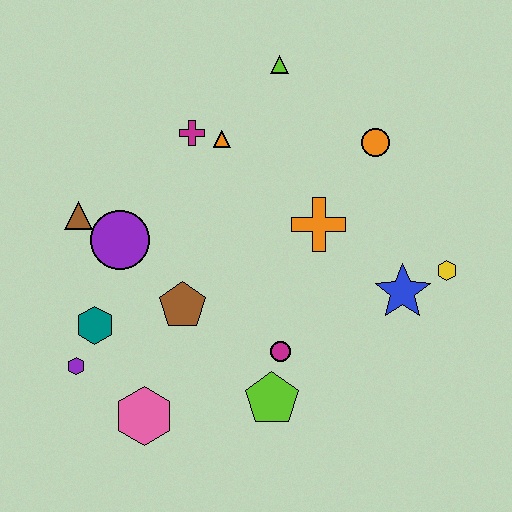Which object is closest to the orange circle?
The orange cross is closest to the orange circle.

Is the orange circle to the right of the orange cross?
Yes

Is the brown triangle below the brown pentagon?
No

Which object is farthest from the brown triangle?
The yellow hexagon is farthest from the brown triangle.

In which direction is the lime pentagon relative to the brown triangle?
The lime pentagon is to the right of the brown triangle.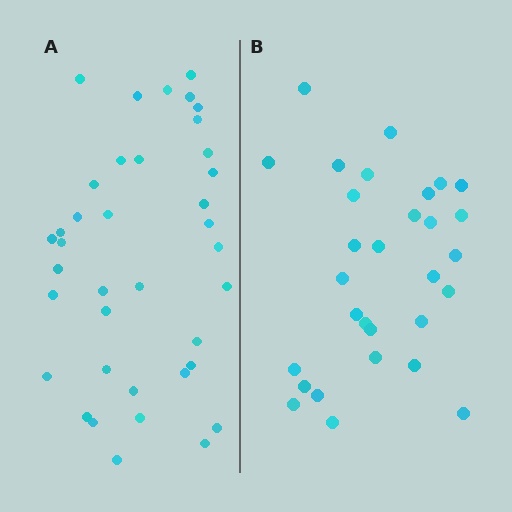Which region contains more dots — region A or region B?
Region A (the left region) has more dots.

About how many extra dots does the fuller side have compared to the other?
Region A has roughly 8 or so more dots than region B.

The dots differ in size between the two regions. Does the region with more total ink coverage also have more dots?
No. Region B has more total ink coverage because its dots are larger, but region A actually contains more individual dots. Total area can be misleading — the number of items is what matters here.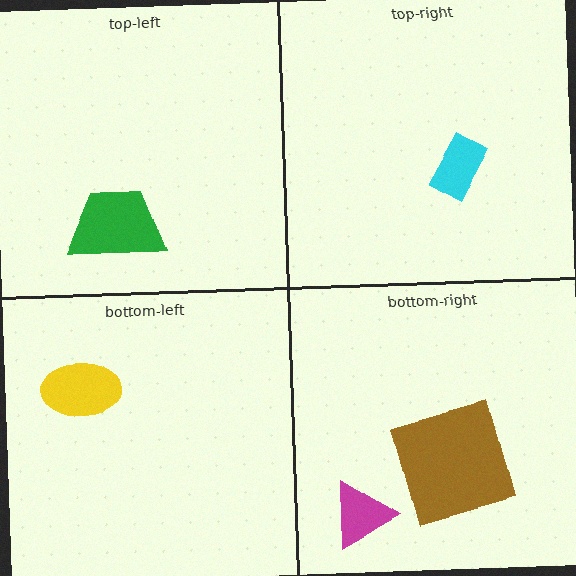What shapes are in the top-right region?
The cyan rectangle.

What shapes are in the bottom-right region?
The magenta triangle, the brown square.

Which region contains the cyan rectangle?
The top-right region.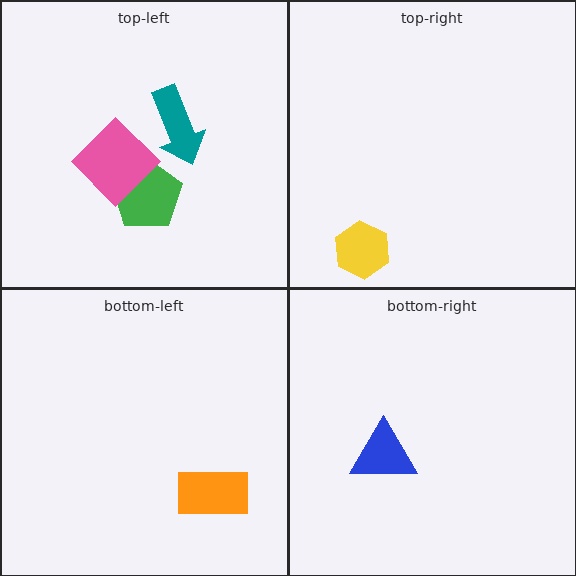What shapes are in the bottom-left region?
The orange rectangle.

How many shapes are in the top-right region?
1.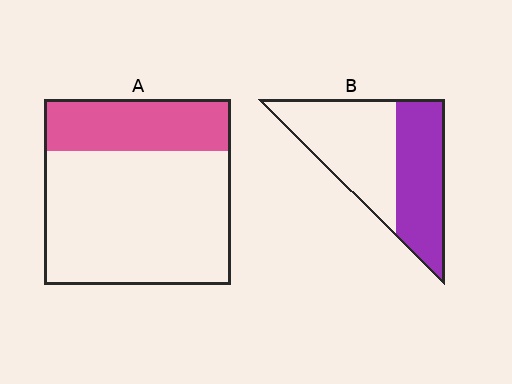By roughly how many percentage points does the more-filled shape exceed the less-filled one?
By roughly 15 percentage points (B over A).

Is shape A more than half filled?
No.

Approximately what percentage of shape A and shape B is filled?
A is approximately 30% and B is approximately 45%.